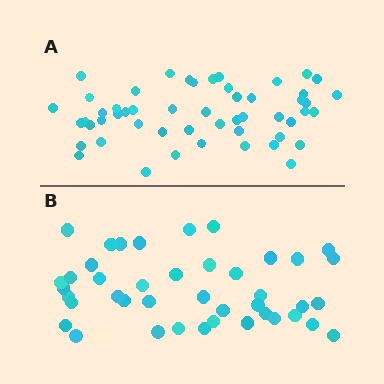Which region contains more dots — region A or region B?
Region A (the top region) has more dots.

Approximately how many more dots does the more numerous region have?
Region A has roughly 10 or so more dots than region B.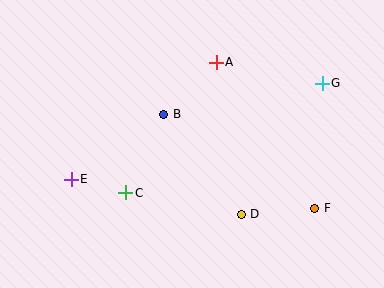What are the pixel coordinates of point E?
Point E is at (71, 179).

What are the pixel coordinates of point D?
Point D is at (241, 214).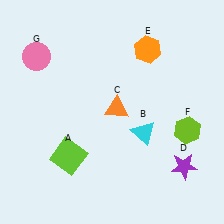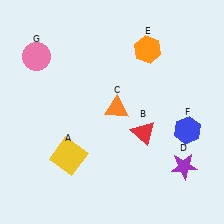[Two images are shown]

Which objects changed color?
A changed from lime to yellow. B changed from cyan to red. F changed from lime to blue.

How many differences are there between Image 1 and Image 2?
There are 3 differences between the two images.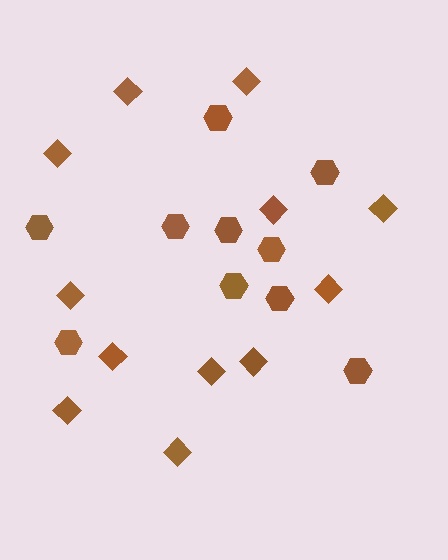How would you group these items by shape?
There are 2 groups: one group of hexagons (10) and one group of diamonds (12).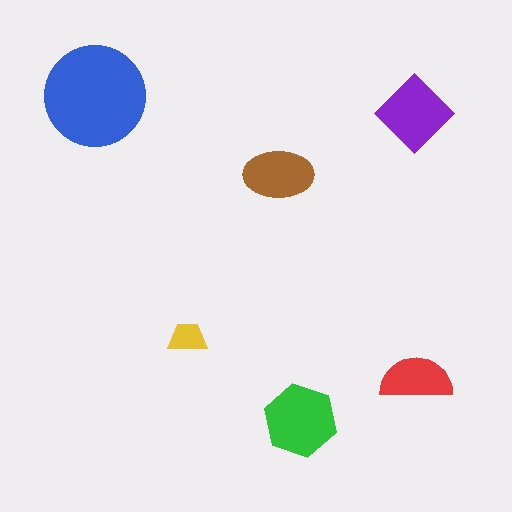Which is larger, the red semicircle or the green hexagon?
The green hexagon.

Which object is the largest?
The blue circle.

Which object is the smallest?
The yellow trapezoid.